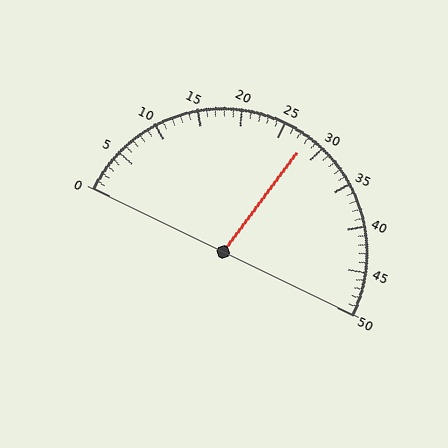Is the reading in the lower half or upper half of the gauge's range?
The reading is in the upper half of the range (0 to 50).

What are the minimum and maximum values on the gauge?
The gauge ranges from 0 to 50.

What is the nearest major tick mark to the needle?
The nearest major tick mark is 30.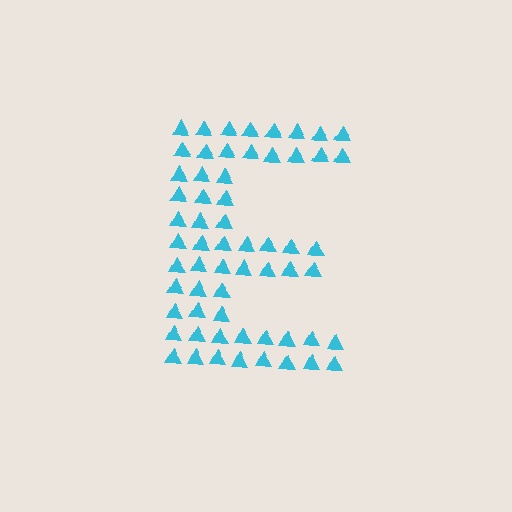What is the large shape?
The large shape is the letter E.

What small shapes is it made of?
It is made of small triangles.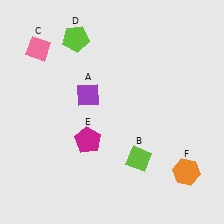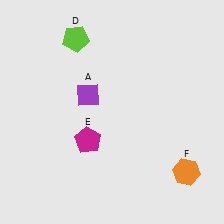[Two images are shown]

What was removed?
The lime diamond (B), the pink diamond (C) were removed in Image 2.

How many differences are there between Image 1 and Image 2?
There are 2 differences between the two images.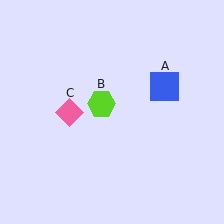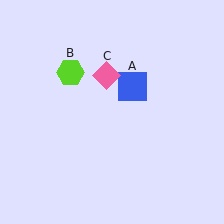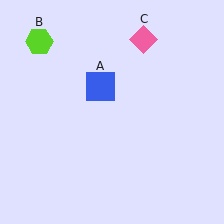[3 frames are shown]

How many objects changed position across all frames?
3 objects changed position: blue square (object A), lime hexagon (object B), pink diamond (object C).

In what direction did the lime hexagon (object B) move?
The lime hexagon (object B) moved up and to the left.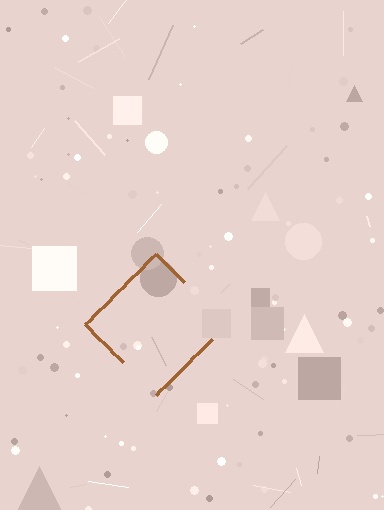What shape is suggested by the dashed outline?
The dashed outline suggests a diamond.